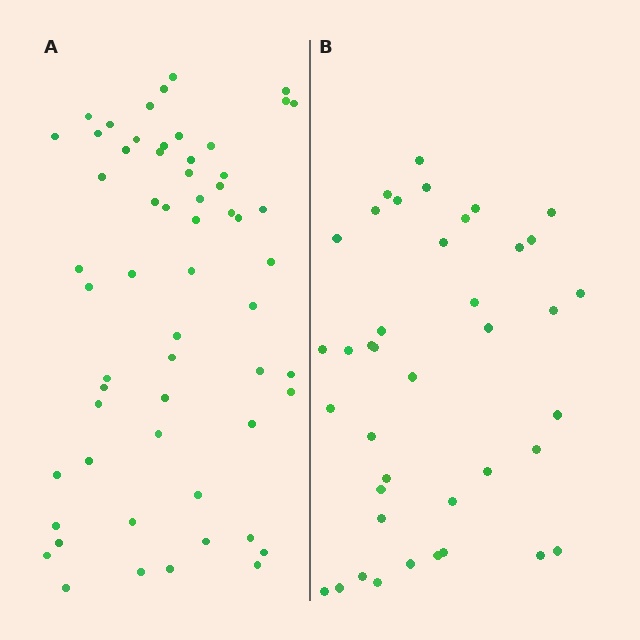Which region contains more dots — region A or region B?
Region A (the left region) has more dots.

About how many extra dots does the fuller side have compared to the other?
Region A has approximately 20 more dots than region B.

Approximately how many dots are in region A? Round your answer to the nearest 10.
About 60 dots. (The exact count is 59, which rounds to 60.)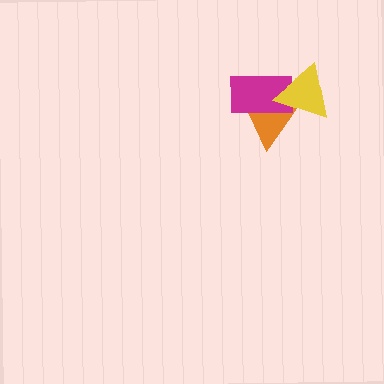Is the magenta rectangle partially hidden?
Yes, it is partially covered by another shape.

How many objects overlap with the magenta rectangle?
2 objects overlap with the magenta rectangle.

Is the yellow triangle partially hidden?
No, no other shape covers it.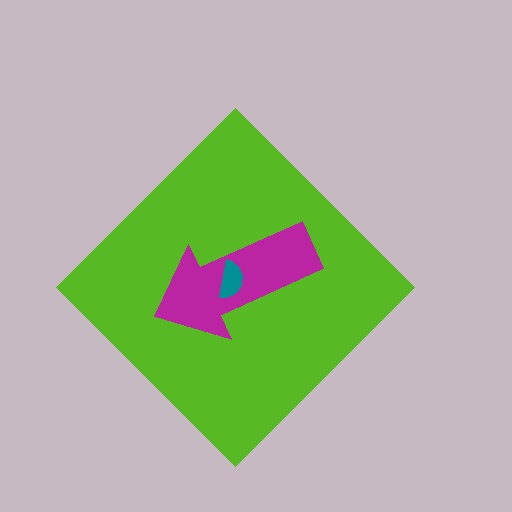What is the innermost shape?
The teal semicircle.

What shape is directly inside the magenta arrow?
The teal semicircle.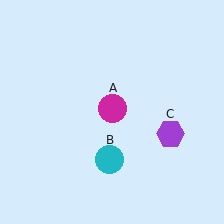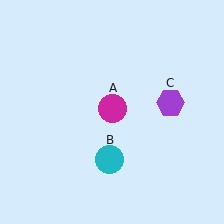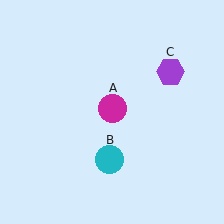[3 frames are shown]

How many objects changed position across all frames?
1 object changed position: purple hexagon (object C).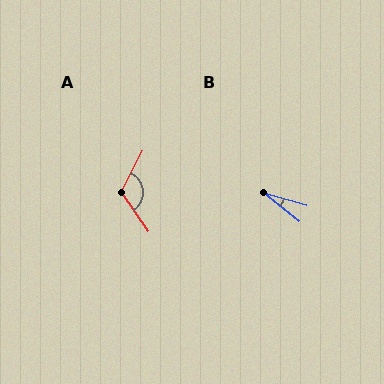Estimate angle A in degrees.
Approximately 119 degrees.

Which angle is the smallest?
B, at approximately 23 degrees.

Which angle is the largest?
A, at approximately 119 degrees.